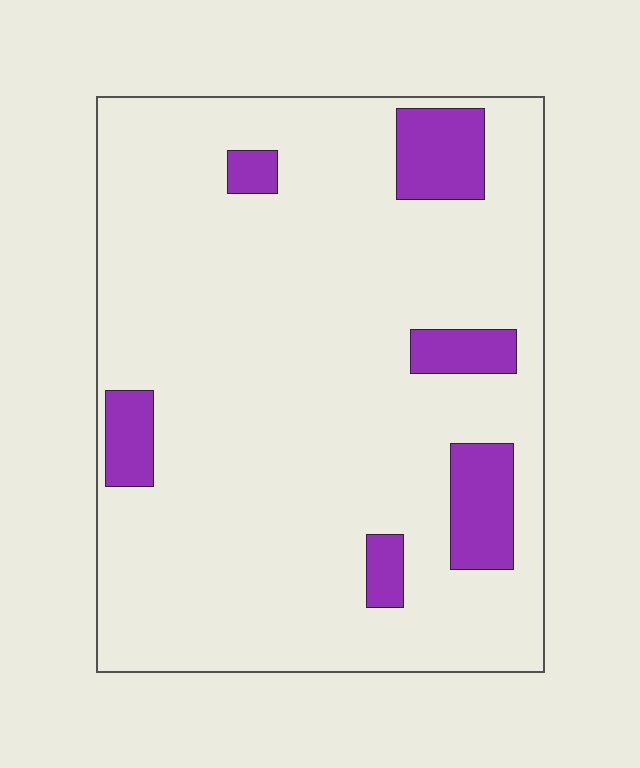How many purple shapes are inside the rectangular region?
6.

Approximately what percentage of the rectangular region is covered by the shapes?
Approximately 10%.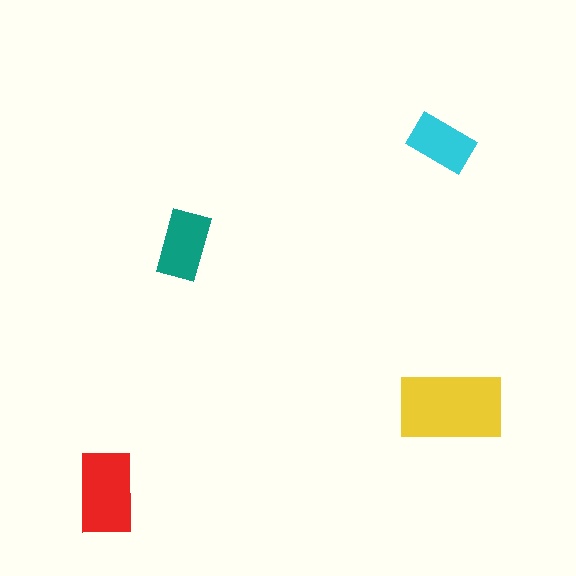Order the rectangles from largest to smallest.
the yellow one, the red one, the teal one, the cyan one.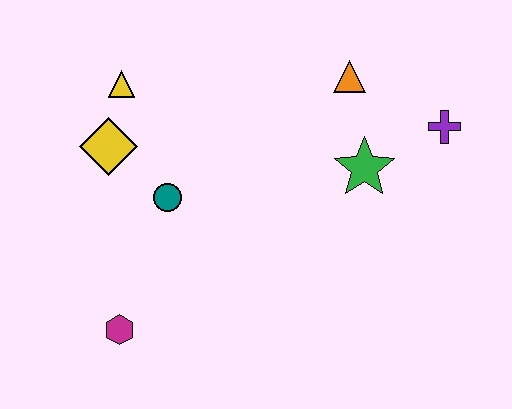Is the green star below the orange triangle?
Yes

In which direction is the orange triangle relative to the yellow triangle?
The orange triangle is to the right of the yellow triangle.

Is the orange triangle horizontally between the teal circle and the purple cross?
Yes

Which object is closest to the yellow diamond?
The yellow triangle is closest to the yellow diamond.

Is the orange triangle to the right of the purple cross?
No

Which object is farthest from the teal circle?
The purple cross is farthest from the teal circle.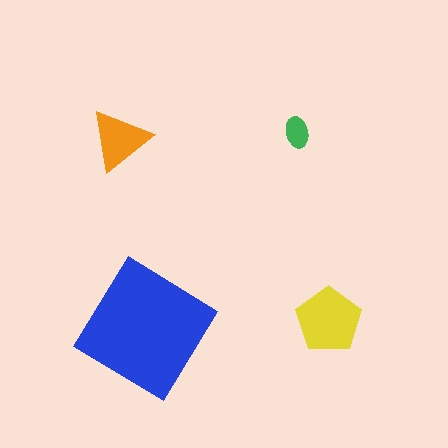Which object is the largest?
The blue diamond.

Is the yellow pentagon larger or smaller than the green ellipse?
Larger.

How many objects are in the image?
There are 4 objects in the image.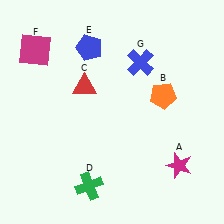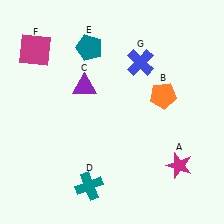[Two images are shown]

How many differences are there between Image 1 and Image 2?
There are 3 differences between the two images.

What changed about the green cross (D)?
In Image 1, D is green. In Image 2, it changed to teal.